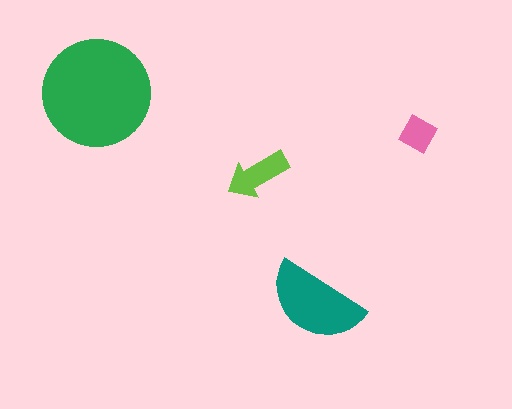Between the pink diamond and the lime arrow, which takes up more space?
The lime arrow.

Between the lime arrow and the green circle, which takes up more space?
The green circle.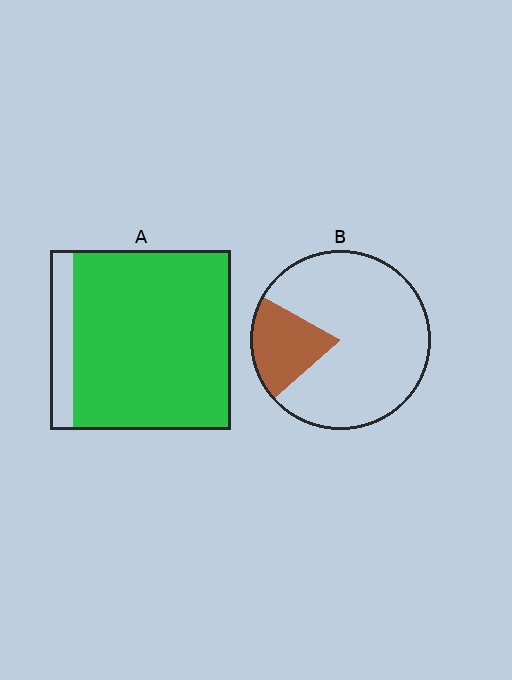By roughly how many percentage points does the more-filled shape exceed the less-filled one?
By roughly 70 percentage points (A over B).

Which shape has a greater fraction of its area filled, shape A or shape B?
Shape A.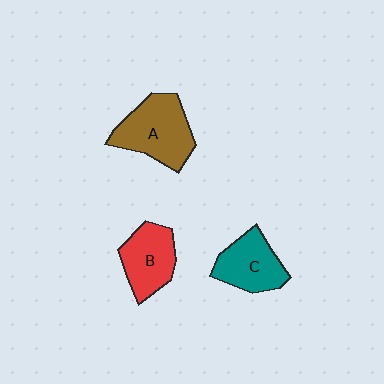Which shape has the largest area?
Shape A (brown).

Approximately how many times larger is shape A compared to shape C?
Approximately 1.3 times.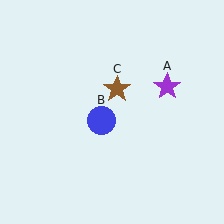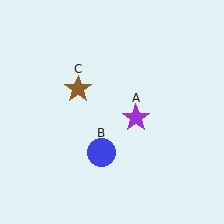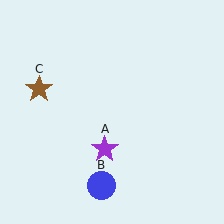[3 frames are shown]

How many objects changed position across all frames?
3 objects changed position: purple star (object A), blue circle (object B), brown star (object C).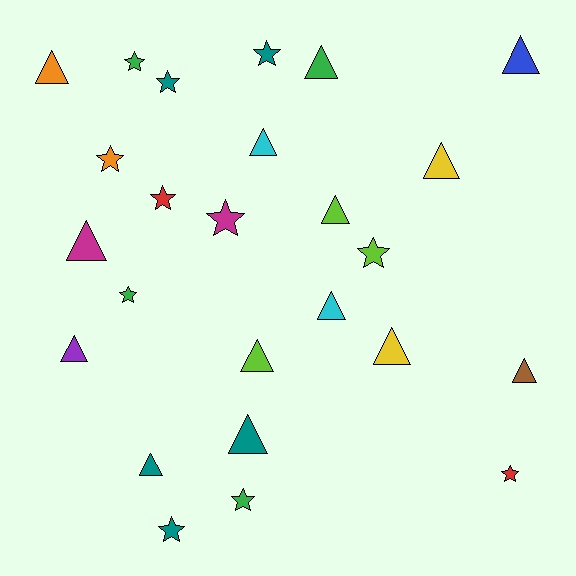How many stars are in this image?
There are 11 stars.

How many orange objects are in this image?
There are 2 orange objects.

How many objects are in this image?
There are 25 objects.